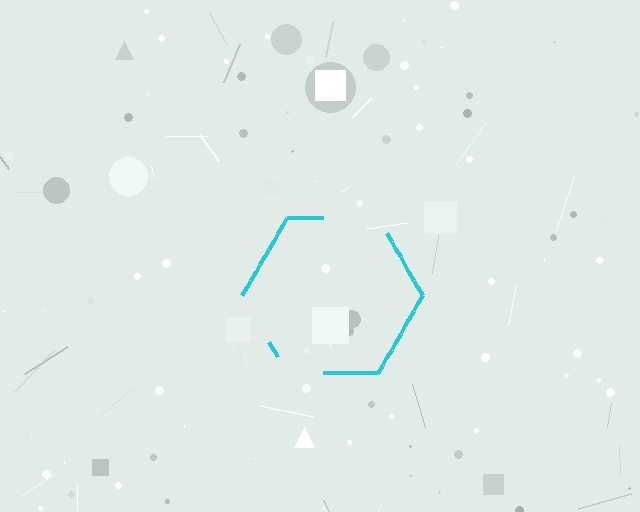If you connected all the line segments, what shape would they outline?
They would outline a hexagon.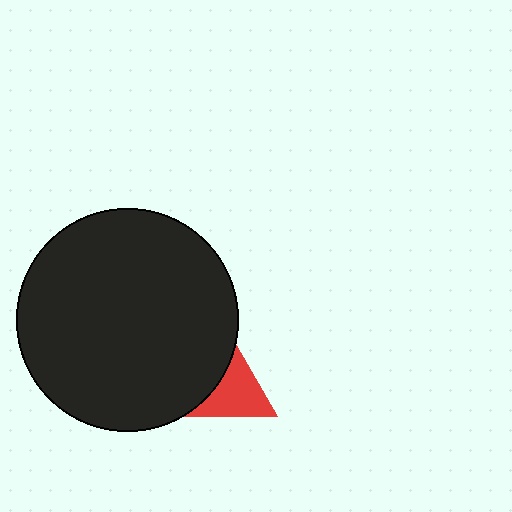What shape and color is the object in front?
The object in front is a black circle.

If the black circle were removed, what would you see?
You would see the complete red triangle.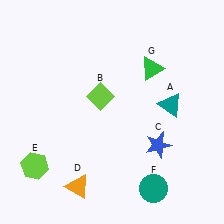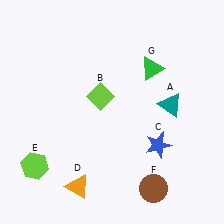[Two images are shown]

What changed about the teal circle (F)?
In Image 1, F is teal. In Image 2, it changed to brown.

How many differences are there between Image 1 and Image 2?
There is 1 difference between the two images.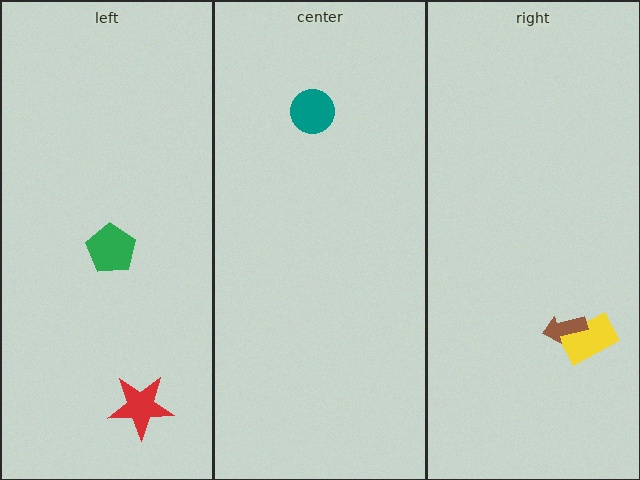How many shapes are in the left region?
2.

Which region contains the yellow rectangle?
The right region.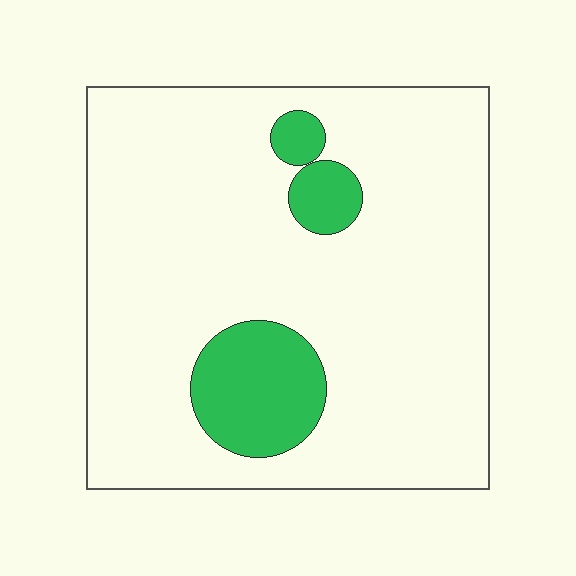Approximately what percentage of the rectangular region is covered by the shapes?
Approximately 15%.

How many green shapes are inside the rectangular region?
3.